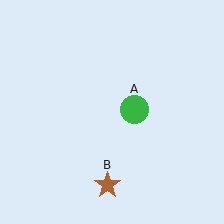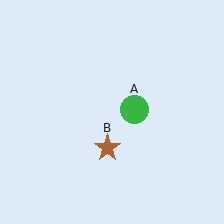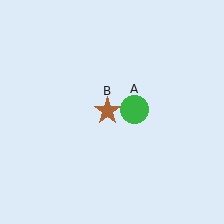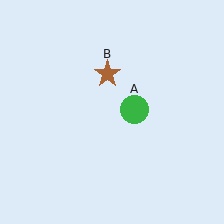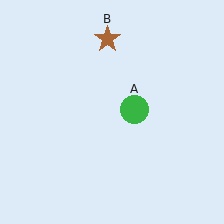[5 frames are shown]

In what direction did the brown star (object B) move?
The brown star (object B) moved up.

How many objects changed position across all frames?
1 object changed position: brown star (object B).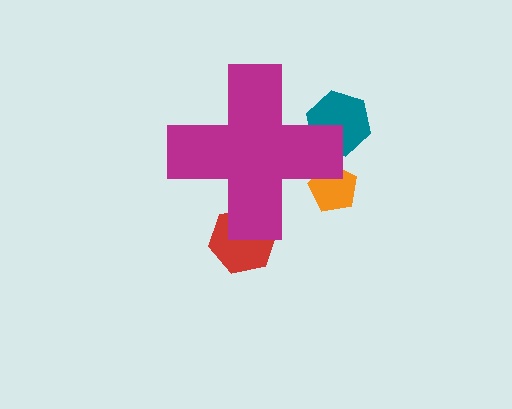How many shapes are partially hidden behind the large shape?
4 shapes are partially hidden.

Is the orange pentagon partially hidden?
Yes, the orange pentagon is partially hidden behind the magenta cross.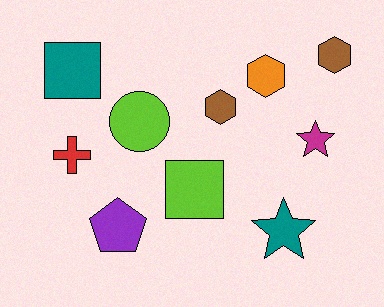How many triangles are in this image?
There are no triangles.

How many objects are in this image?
There are 10 objects.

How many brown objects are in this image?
There are 2 brown objects.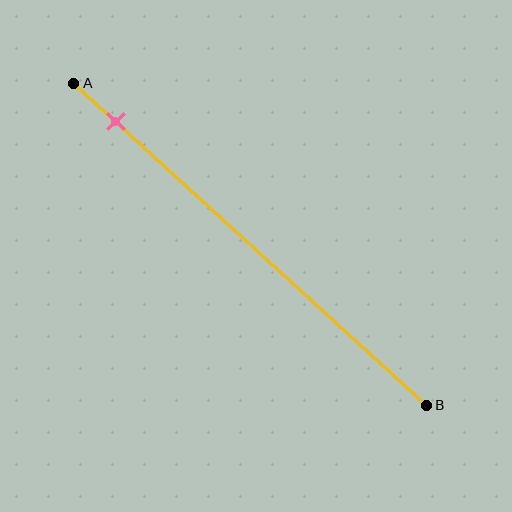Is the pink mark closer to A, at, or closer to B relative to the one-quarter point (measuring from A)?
The pink mark is closer to point A than the one-quarter point of segment AB.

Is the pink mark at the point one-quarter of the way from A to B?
No, the mark is at about 10% from A, not at the 25% one-quarter point.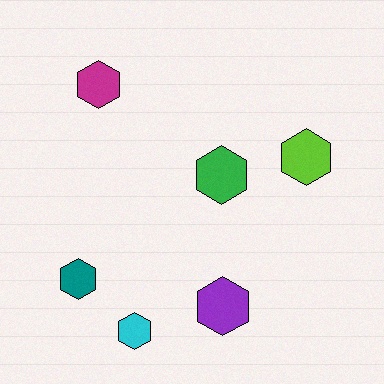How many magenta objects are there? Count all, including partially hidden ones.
There is 1 magenta object.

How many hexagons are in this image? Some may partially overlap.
There are 6 hexagons.